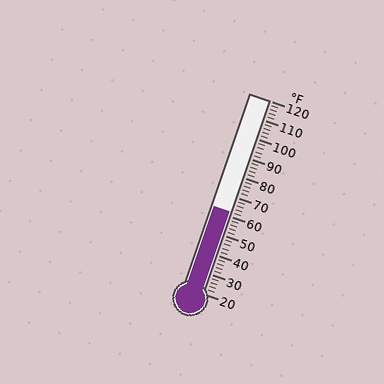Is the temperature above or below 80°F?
The temperature is below 80°F.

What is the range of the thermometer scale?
The thermometer scale ranges from 20°F to 120°F.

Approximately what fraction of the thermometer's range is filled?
The thermometer is filled to approximately 40% of its range.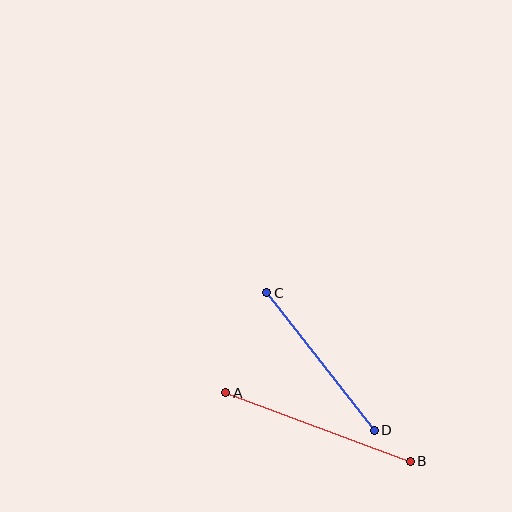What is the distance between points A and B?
The distance is approximately 197 pixels.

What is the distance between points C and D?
The distance is approximately 174 pixels.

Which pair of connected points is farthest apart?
Points A and B are farthest apart.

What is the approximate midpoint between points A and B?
The midpoint is at approximately (318, 427) pixels.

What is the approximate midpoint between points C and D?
The midpoint is at approximately (321, 361) pixels.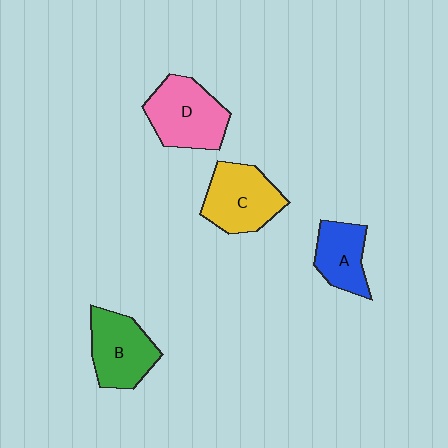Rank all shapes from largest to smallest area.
From largest to smallest: D (pink), C (yellow), B (green), A (blue).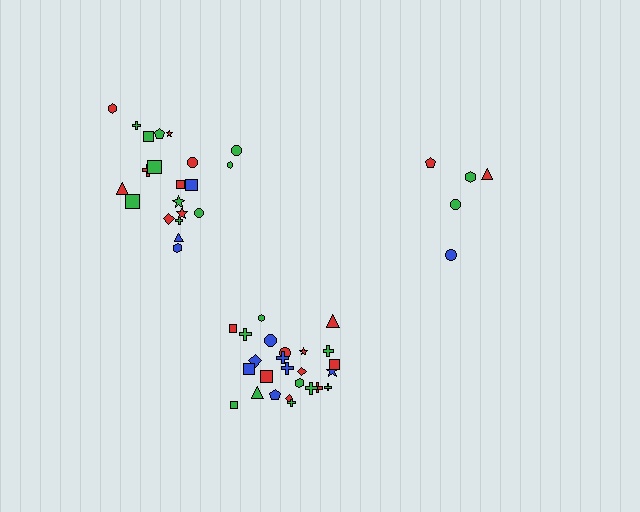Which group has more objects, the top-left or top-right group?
The top-left group.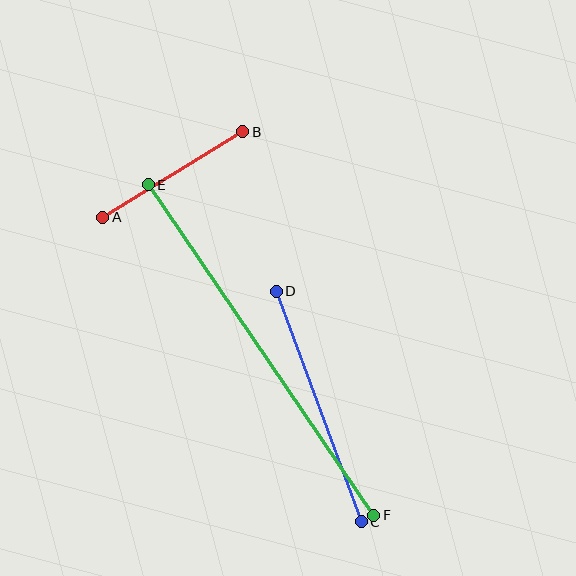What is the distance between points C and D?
The distance is approximately 246 pixels.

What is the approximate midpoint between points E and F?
The midpoint is at approximately (261, 350) pixels.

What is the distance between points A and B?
The distance is approximately 164 pixels.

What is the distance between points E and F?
The distance is approximately 400 pixels.